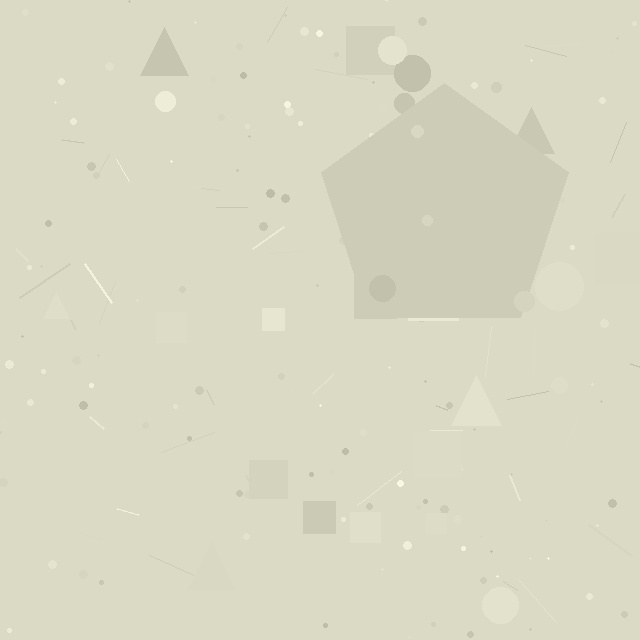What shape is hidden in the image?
A pentagon is hidden in the image.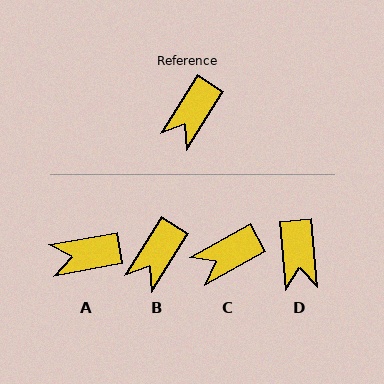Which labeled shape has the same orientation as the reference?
B.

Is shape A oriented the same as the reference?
No, it is off by about 48 degrees.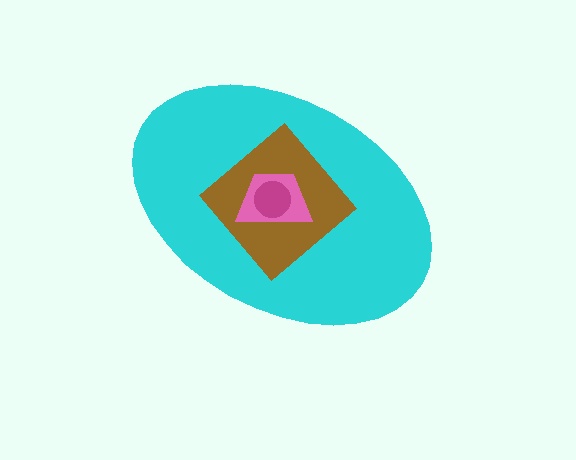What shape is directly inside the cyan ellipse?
The brown diamond.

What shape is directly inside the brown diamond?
The pink trapezoid.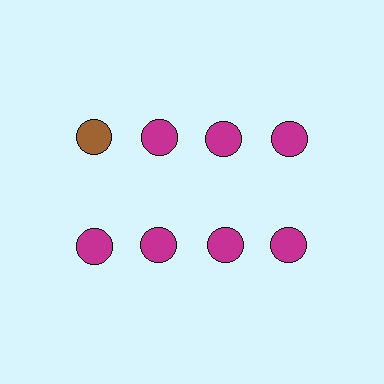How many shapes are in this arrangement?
There are 8 shapes arranged in a grid pattern.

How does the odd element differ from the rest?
It has a different color: brown instead of magenta.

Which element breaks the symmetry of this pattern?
The brown circle in the top row, leftmost column breaks the symmetry. All other shapes are magenta circles.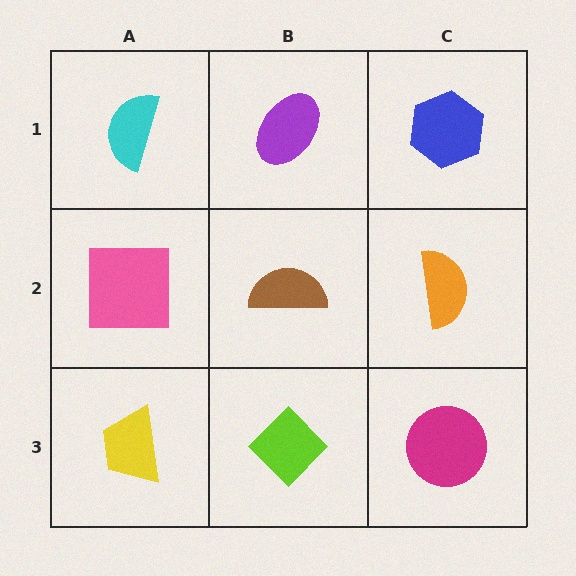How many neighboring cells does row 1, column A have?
2.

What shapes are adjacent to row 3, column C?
An orange semicircle (row 2, column C), a lime diamond (row 3, column B).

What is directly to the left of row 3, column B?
A yellow trapezoid.